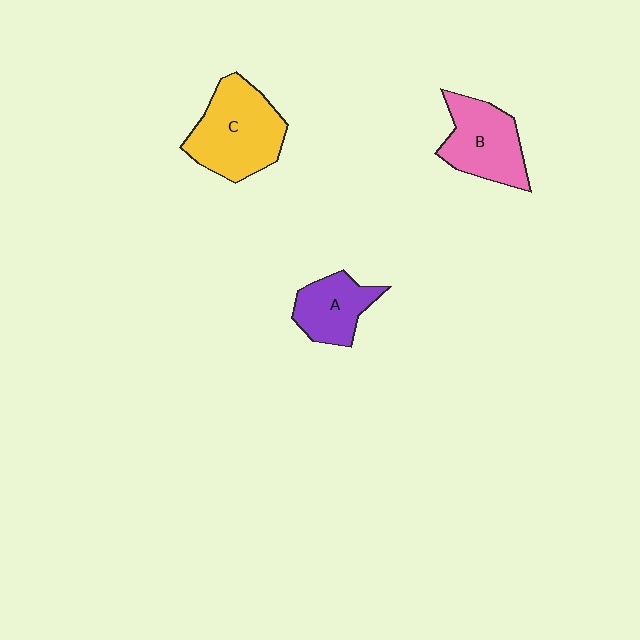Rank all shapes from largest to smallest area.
From largest to smallest: C (yellow), B (pink), A (purple).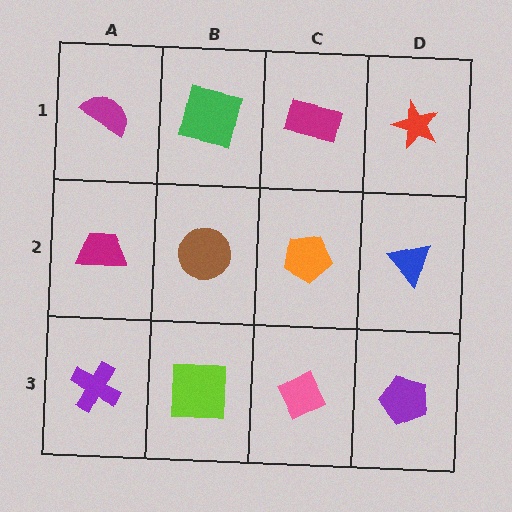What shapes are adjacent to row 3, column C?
An orange pentagon (row 2, column C), a lime square (row 3, column B), a purple pentagon (row 3, column D).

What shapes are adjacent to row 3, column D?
A blue triangle (row 2, column D), a pink diamond (row 3, column C).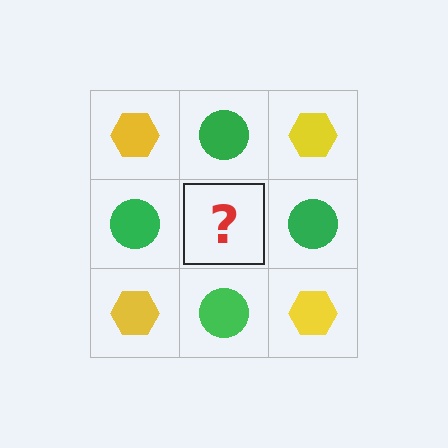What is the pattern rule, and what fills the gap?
The rule is that it alternates yellow hexagon and green circle in a checkerboard pattern. The gap should be filled with a yellow hexagon.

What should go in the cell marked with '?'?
The missing cell should contain a yellow hexagon.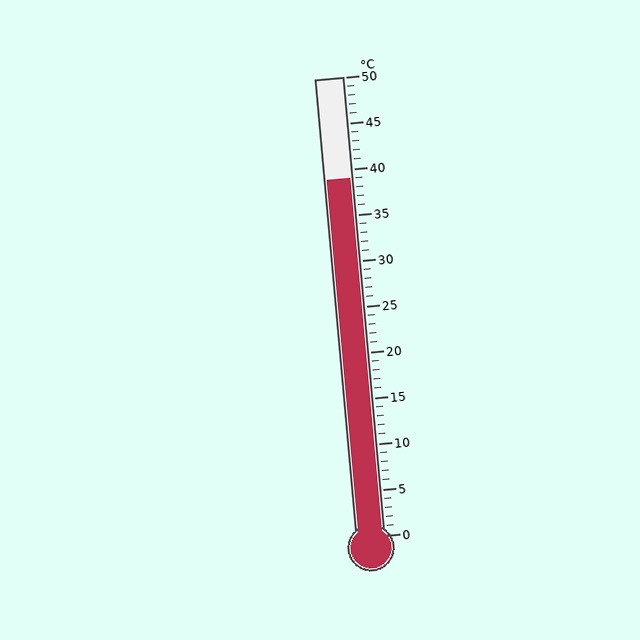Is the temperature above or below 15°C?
The temperature is above 15°C.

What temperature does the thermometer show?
The thermometer shows approximately 39°C.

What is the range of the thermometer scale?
The thermometer scale ranges from 0°C to 50°C.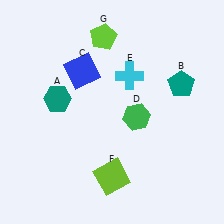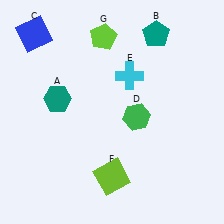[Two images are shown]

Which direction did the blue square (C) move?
The blue square (C) moved left.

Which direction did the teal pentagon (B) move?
The teal pentagon (B) moved up.